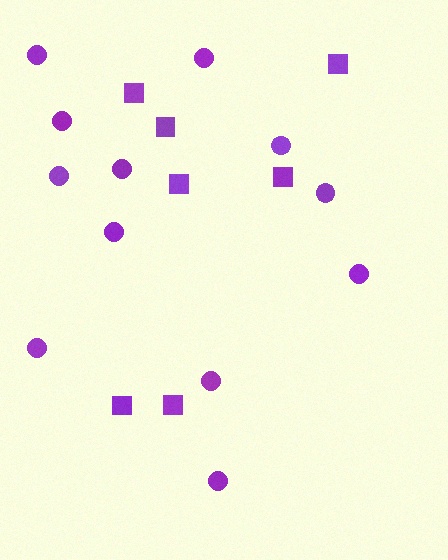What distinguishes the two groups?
There are 2 groups: one group of squares (7) and one group of circles (12).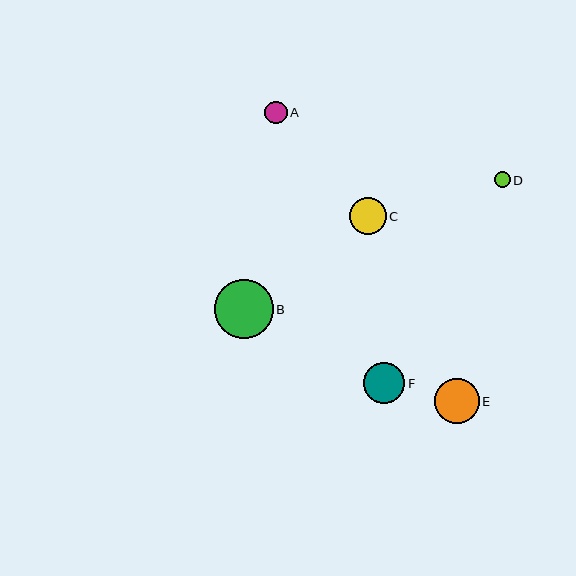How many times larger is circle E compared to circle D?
Circle E is approximately 2.9 times the size of circle D.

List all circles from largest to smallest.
From largest to smallest: B, E, F, C, A, D.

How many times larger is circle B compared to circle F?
Circle B is approximately 1.4 times the size of circle F.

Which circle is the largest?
Circle B is the largest with a size of approximately 59 pixels.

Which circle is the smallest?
Circle D is the smallest with a size of approximately 16 pixels.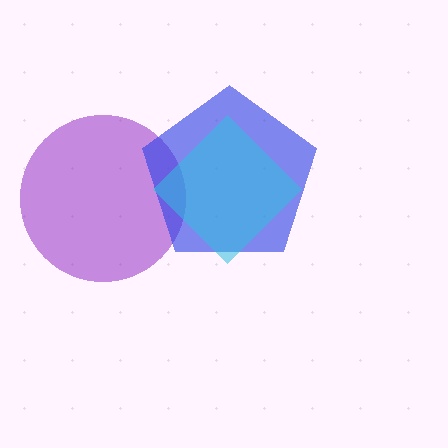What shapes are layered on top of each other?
The layered shapes are: a purple circle, a blue pentagon, a cyan diamond.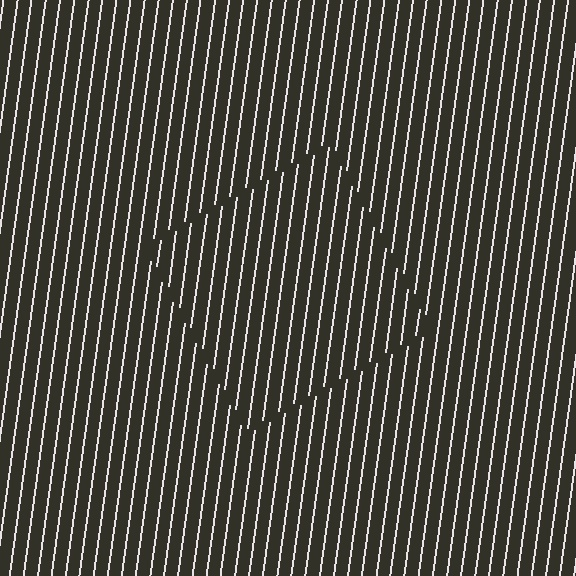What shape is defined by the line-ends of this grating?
An illusory square. The interior of the shape contains the same grating, shifted by half a period — the contour is defined by the phase discontinuity where line-ends from the inner and outer gratings abut.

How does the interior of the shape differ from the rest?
The interior of the shape contains the same grating, shifted by half a period — the contour is defined by the phase discontinuity where line-ends from the inner and outer gratings abut.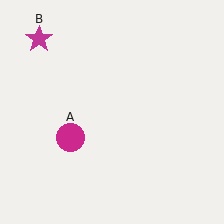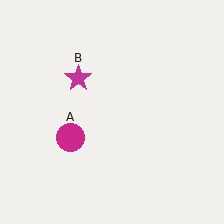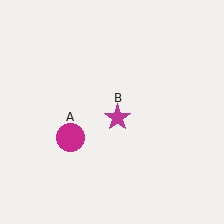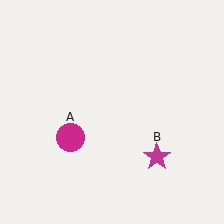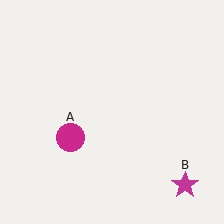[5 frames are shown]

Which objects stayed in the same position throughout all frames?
Magenta circle (object A) remained stationary.